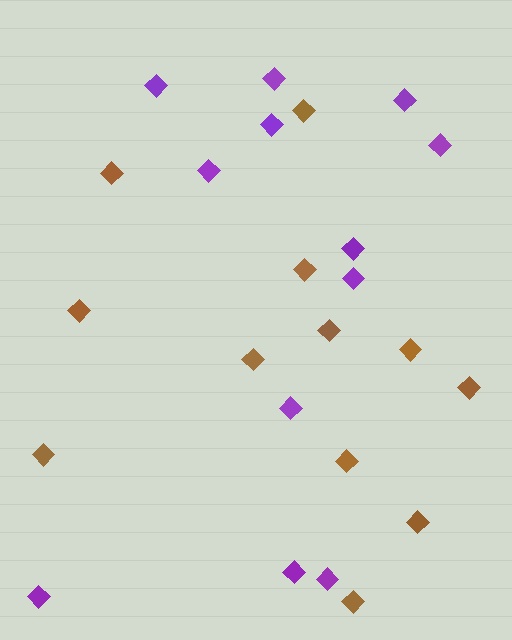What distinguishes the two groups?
There are 2 groups: one group of brown diamonds (12) and one group of purple diamonds (12).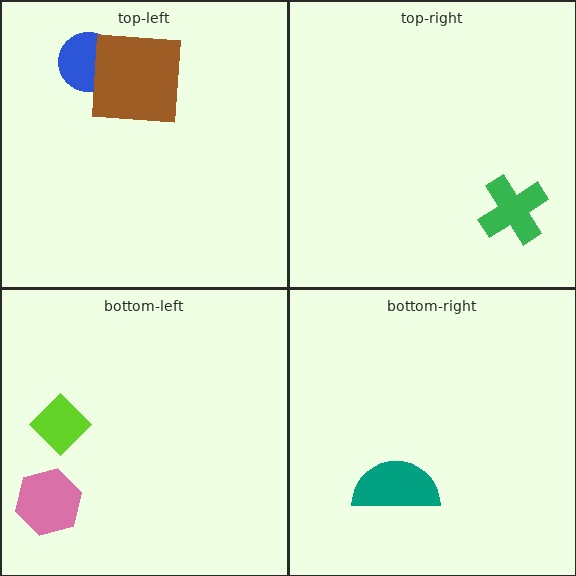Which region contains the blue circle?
The top-left region.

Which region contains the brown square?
The top-left region.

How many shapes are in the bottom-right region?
1.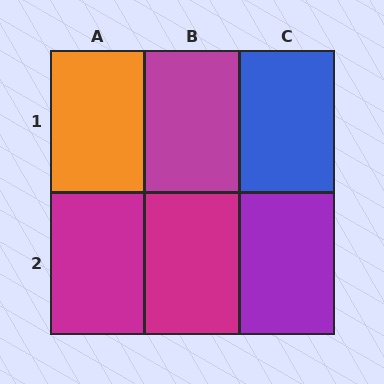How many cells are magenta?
3 cells are magenta.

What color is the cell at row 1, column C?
Blue.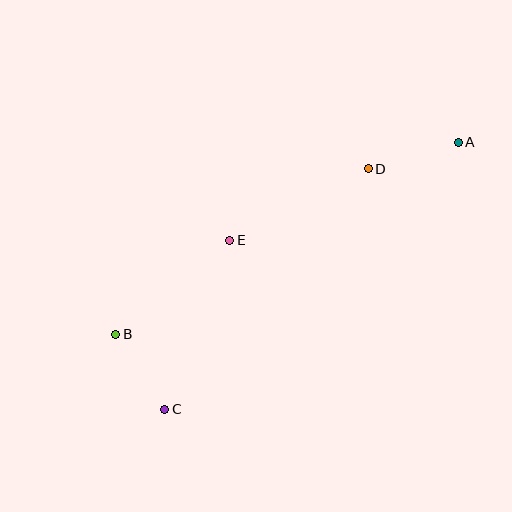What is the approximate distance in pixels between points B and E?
The distance between B and E is approximately 148 pixels.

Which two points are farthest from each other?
Points A and C are farthest from each other.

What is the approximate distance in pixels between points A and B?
The distance between A and B is approximately 393 pixels.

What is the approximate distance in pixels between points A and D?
The distance between A and D is approximately 94 pixels.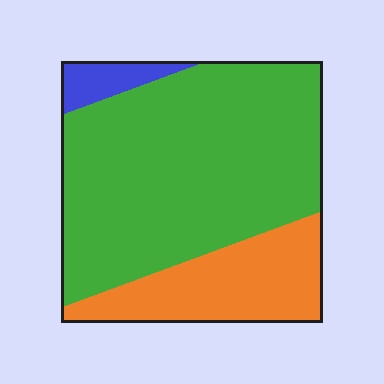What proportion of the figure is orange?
Orange takes up about one quarter (1/4) of the figure.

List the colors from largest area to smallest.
From largest to smallest: green, orange, blue.